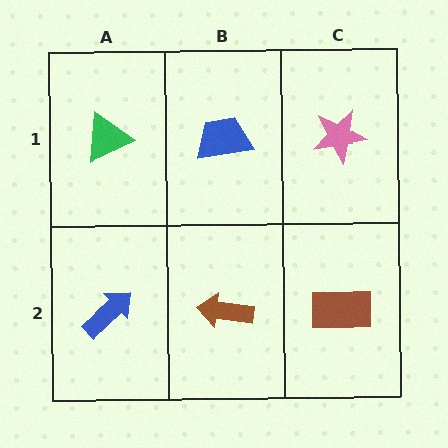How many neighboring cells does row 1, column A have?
2.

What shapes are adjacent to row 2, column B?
A blue trapezoid (row 1, column B), a blue arrow (row 2, column A), a brown rectangle (row 2, column C).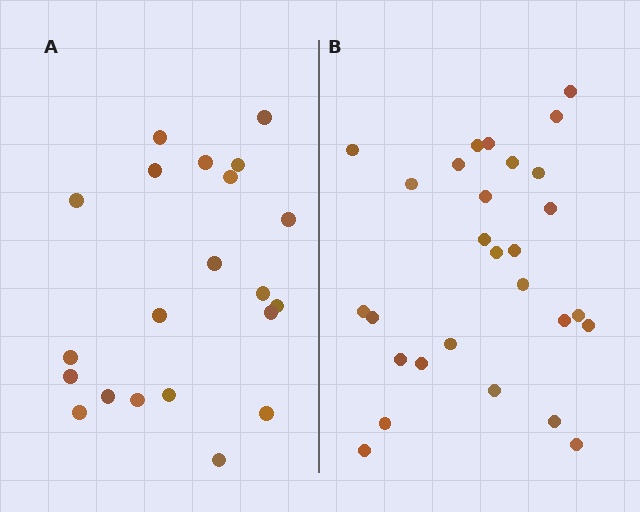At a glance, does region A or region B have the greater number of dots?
Region B (the right region) has more dots.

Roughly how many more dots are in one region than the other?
Region B has roughly 8 or so more dots than region A.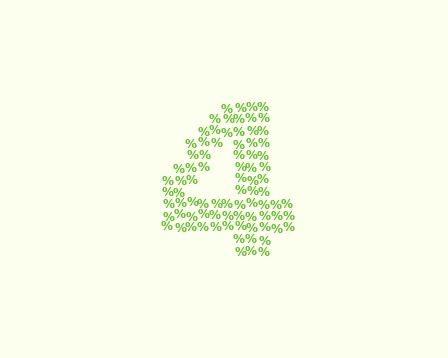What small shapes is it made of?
It is made of small percent signs.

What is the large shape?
The large shape is the digit 4.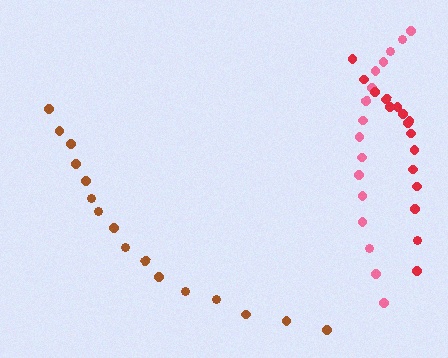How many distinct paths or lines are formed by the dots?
There are 3 distinct paths.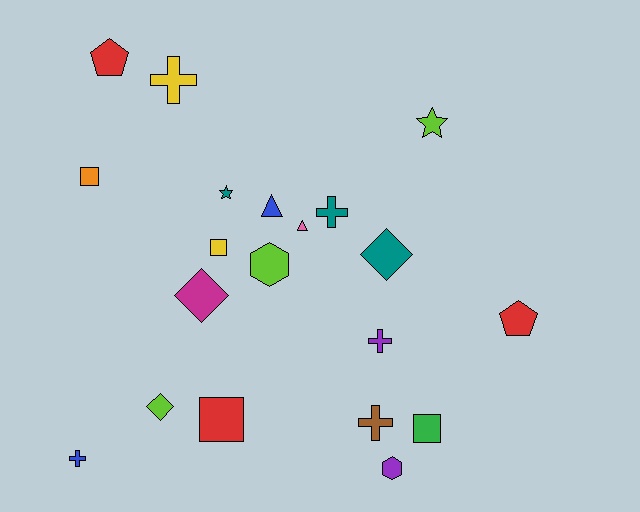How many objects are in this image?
There are 20 objects.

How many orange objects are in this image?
There is 1 orange object.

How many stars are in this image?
There are 2 stars.